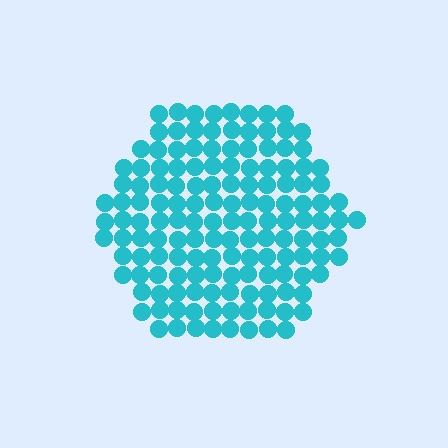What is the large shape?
The large shape is a hexagon.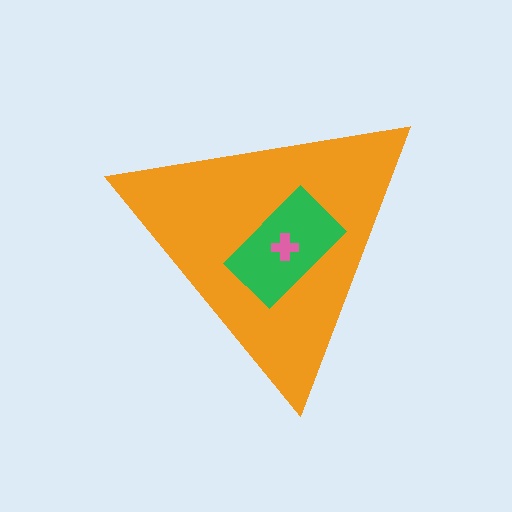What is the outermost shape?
The orange triangle.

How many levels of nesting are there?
3.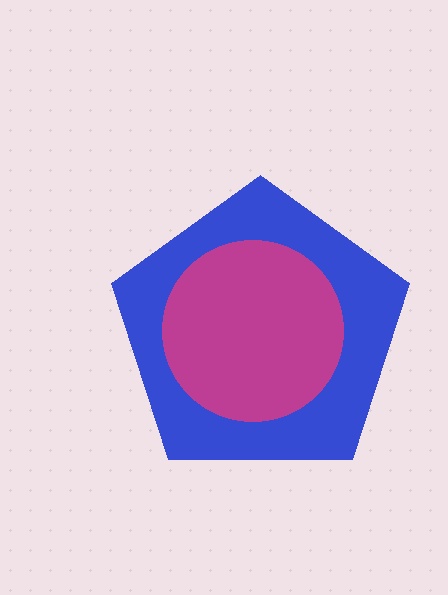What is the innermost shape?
The magenta circle.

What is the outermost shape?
The blue pentagon.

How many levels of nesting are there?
2.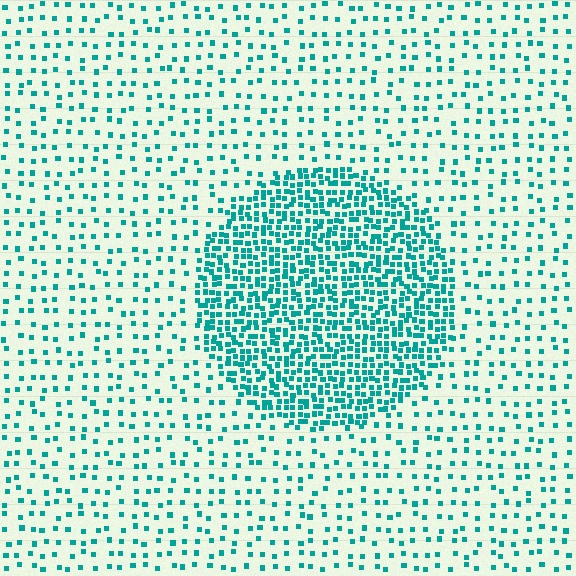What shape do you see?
I see a circle.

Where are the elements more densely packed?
The elements are more densely packed inside the circle boundary.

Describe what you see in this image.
The image contains small teal elements arranged at two different densities. A circle-shaped region is visible where the elements are more densely packed than the surrounding area.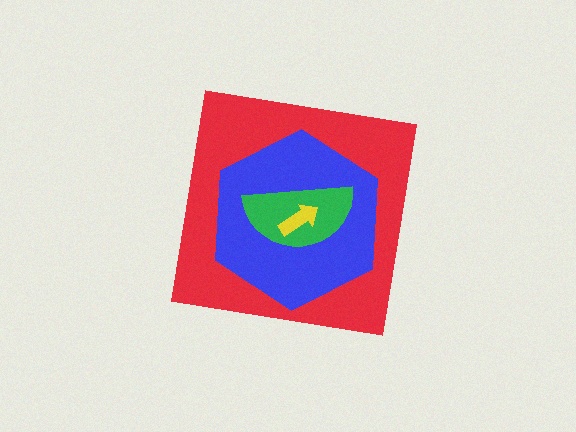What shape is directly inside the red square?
The blue hexagon.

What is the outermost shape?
The red square.